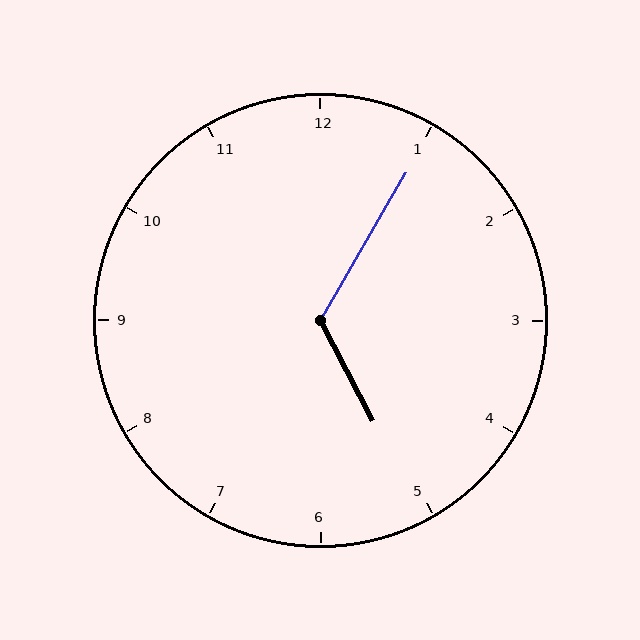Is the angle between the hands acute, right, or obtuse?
It is obtuse.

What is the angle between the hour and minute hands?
Approximately 122 degrees.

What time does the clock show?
5:05.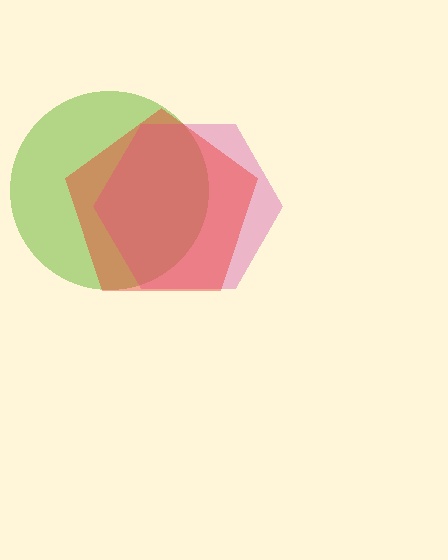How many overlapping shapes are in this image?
There are 3 overlapping shapes in the image.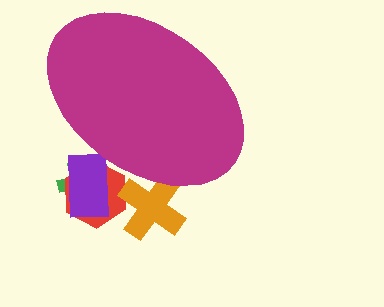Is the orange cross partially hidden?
Yes, the orange cross is partially hidden behind the magenta ellipse.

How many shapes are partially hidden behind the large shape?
4 shapes are partially hidden.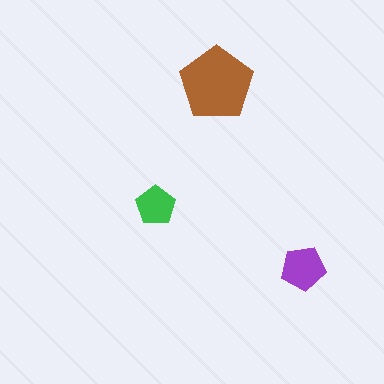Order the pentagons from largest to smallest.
the brown one, the purple one, the green one.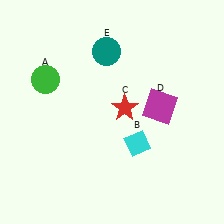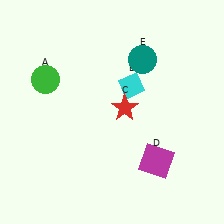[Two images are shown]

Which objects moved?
The objects that moved are: the cyan diamond (B), the magenta square (D), the teal circle (E).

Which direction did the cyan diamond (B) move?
The cyan diamond (B) moved up.